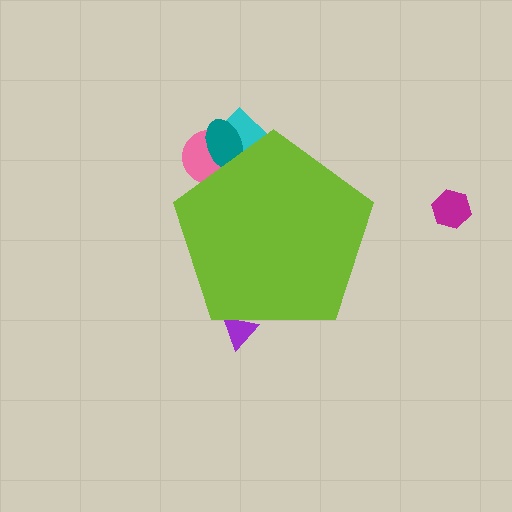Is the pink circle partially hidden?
Yes, the pink circle is partially hidden behind the lime pentagon.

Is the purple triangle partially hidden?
Yes, the purple triangle is partially hidden behind the lime pentagon.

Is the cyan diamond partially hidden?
Yes, the cyan diamond is partially hidden behind the lime pentagon.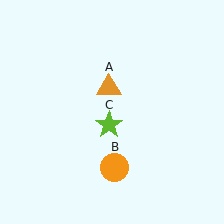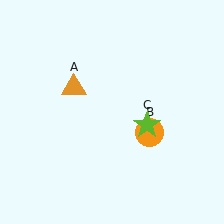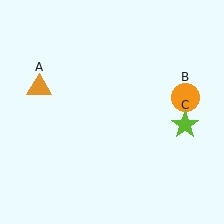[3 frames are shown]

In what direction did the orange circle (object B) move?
The orange circle (object B) moved up and to the right.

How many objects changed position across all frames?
3 objects changed position: orange triangle (object A), orange circle (object B), lime star (object C).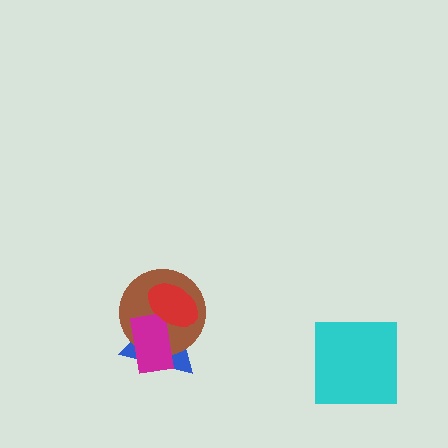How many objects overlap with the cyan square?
0 objects overlap with the cyan square.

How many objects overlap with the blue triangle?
3 objects overlap with the blue triangle.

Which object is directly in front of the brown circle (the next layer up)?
The magenta rectangle is directly in front of the brown circle.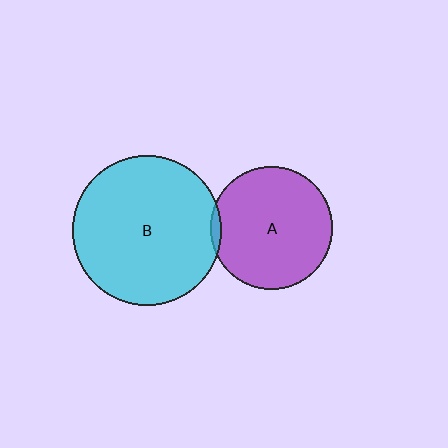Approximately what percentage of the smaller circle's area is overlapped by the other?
Approximately 5%.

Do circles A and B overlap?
Yes.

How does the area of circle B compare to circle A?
Approximately 1.5 times.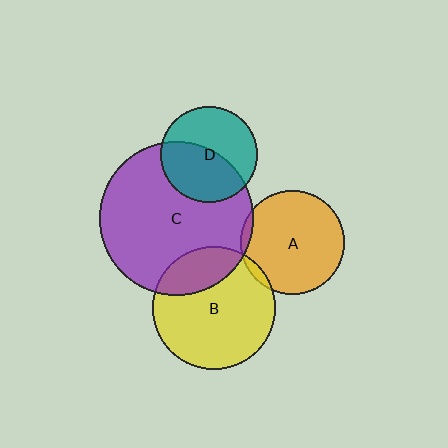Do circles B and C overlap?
Yes.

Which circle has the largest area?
Circle C (purple).